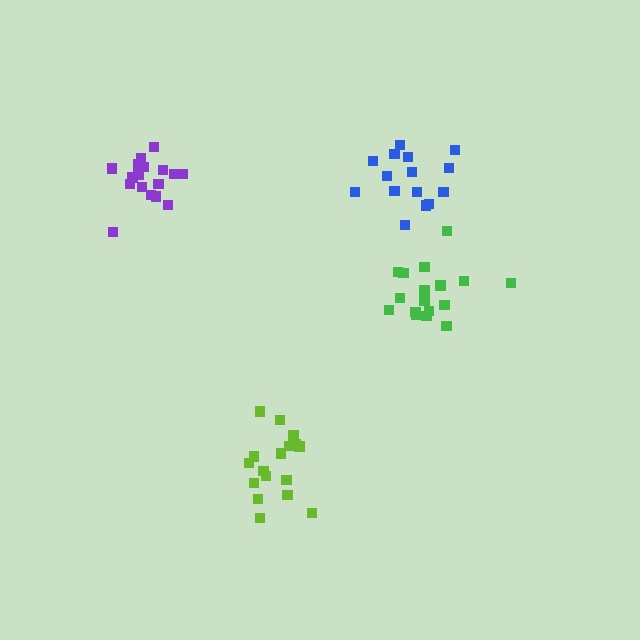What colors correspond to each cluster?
The clusters are colored: green, lime, blue, purple.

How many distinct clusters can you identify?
There are 4 distinct clusters.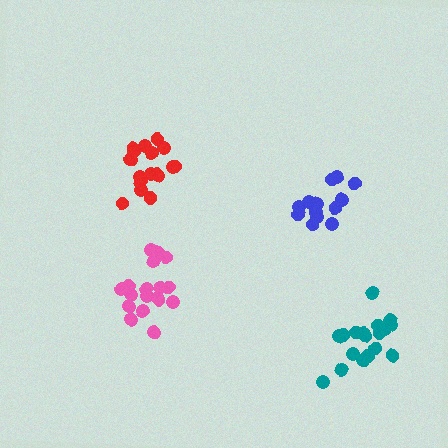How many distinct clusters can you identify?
There are 4 distinct clusters.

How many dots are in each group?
Group 1: 18 dots, Group 2: 13 dots, Group 3: 18 dots, Group 4: 18 dots (67 total).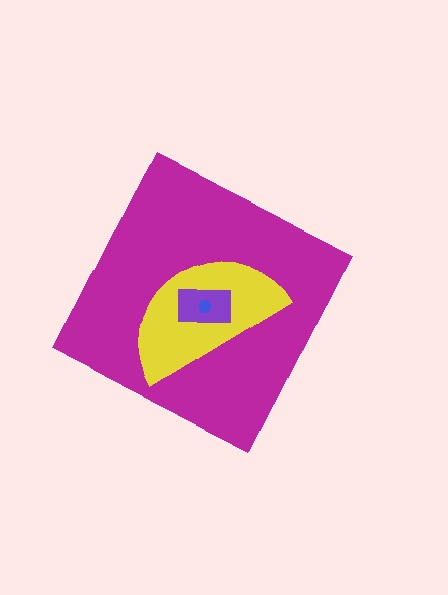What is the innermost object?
The blue hexagon.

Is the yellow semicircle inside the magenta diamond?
Yes.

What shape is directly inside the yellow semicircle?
The purple rectangle.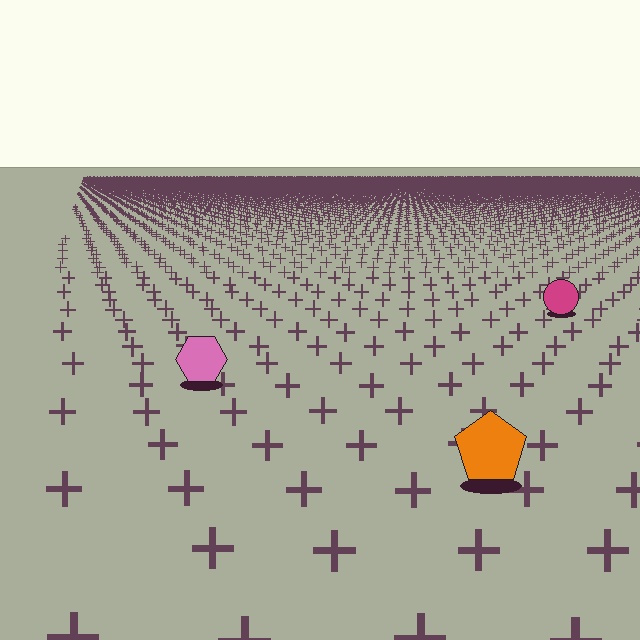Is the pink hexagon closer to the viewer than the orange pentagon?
No. The orange pentagon is closer — you can tell from the texture gradient: the ground texture is coarser near it.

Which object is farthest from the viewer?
The magenta circle is farthest from the viewer. It appears smaller and the ground texture around it is denser.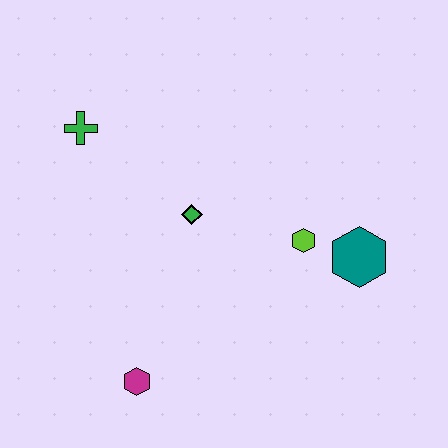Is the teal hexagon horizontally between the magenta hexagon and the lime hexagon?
No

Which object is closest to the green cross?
The green diamond is closest to the green cross.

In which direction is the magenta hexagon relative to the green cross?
The magenta hexagon is below the green cross.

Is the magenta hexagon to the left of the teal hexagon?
Yes